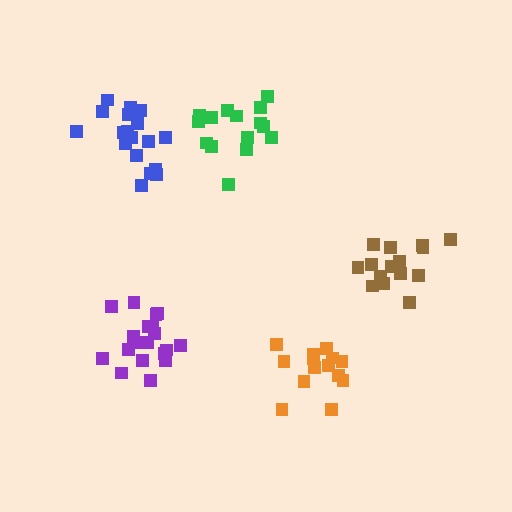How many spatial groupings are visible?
There are 5 spatial groupings.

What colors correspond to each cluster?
The clusters are colored: brown, purple, green, orange, blue.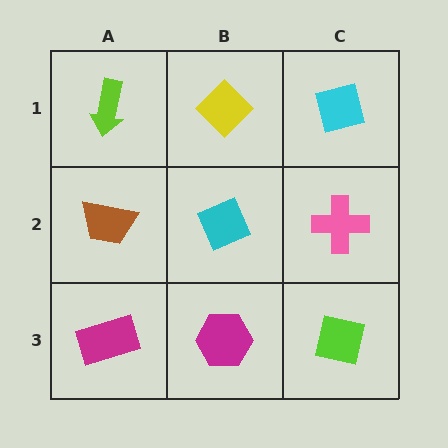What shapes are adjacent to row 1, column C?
A pink cross (row 2, column C), a yellow diamond (row 1, column B).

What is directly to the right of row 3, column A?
A magenta hexagon.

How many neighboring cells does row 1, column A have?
2.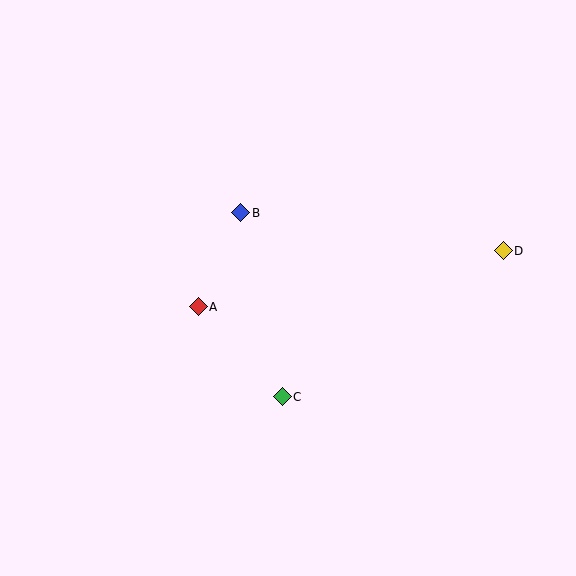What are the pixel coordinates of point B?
Point B is at (241, 213).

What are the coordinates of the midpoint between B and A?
The midpoint between B and A is at (220, 260).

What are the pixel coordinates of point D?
Point D is at (503, 251).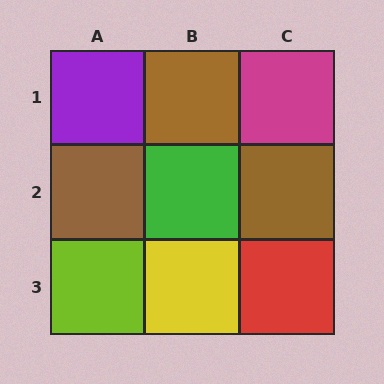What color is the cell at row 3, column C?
Red.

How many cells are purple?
1 cell is purple.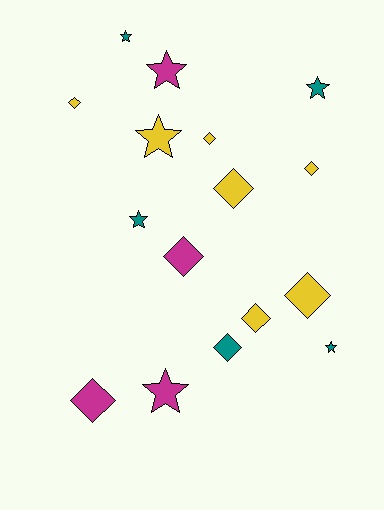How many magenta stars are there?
There are 2 magenta stars.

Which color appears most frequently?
Yellow, with 7 objects.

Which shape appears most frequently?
Diamond, with 9 objects.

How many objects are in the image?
There are 16 objects.